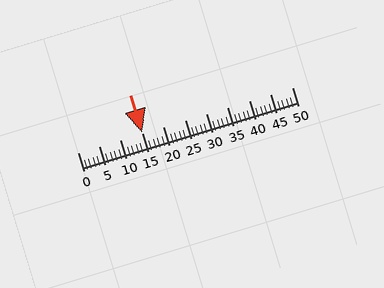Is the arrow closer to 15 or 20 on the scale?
The arrow is closer to 15.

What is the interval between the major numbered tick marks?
The major tick marks are spaced 5 units apart.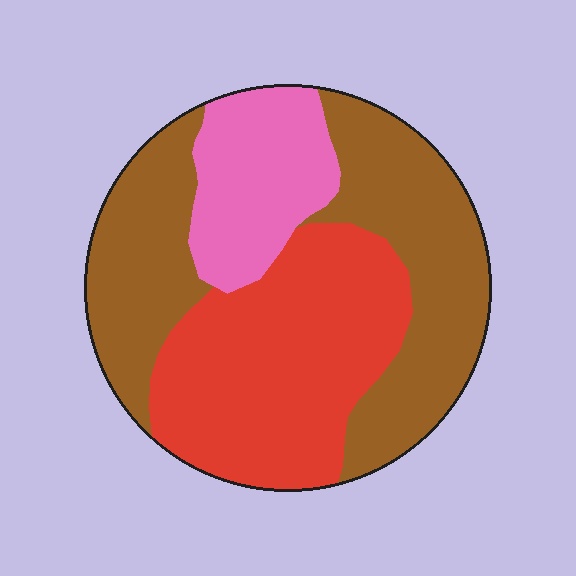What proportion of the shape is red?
Red covers 37% of the shape.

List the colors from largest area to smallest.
From largest to smallest: brown, red, pink.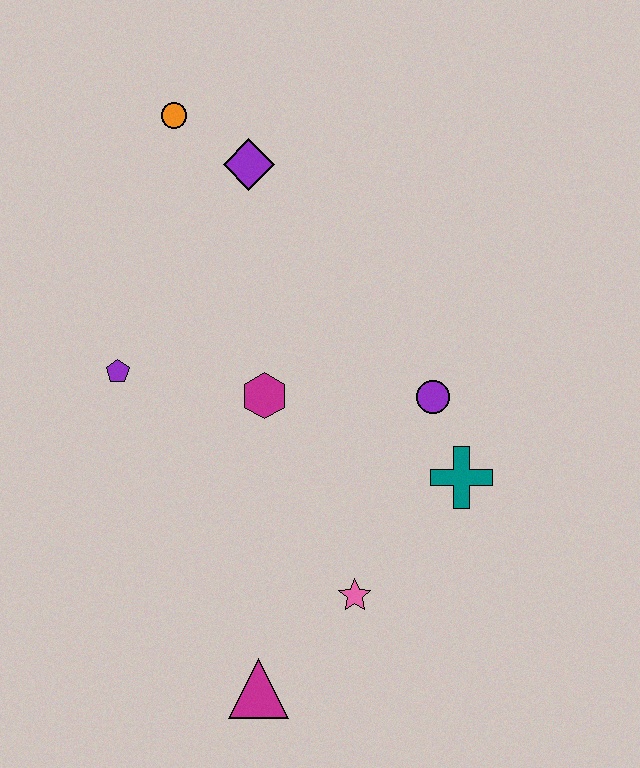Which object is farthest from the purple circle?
The orange circle is farthest from the purple circle.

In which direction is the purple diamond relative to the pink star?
The purple diamond is above the pink star.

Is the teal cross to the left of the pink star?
No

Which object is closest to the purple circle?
The teal cross is closest to the purple circle.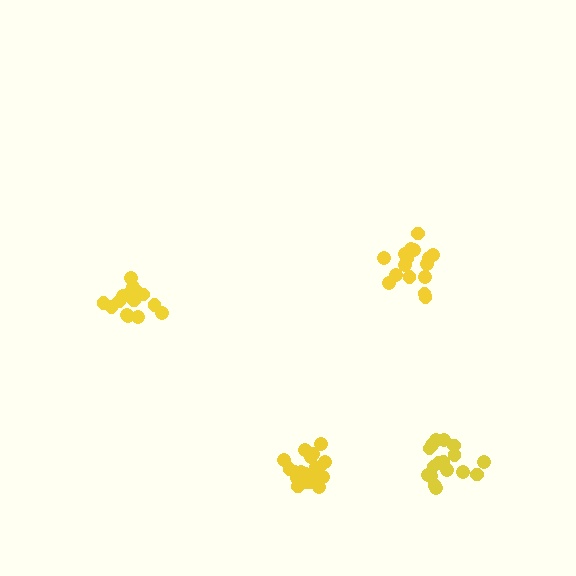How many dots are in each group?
Group 1: 17 dots, Group 2: 20 dots, Group 3: 18 dots, Group 4: 17 dots (72 total).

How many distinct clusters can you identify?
There are 4 distinct clusters.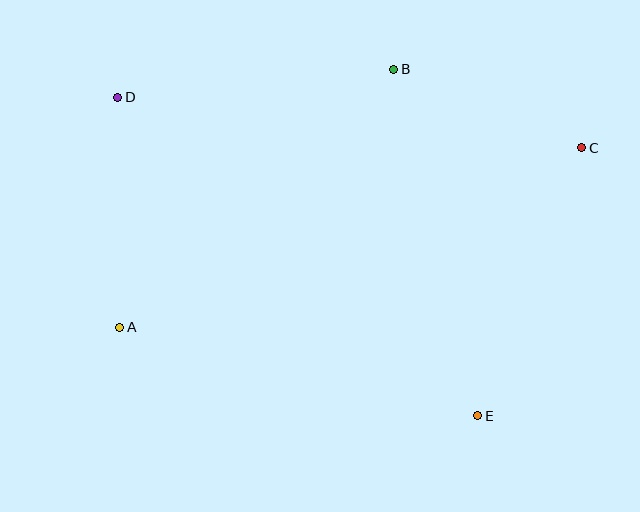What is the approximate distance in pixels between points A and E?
The distance between A and E is approximately 369 pixels.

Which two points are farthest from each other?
Points A and C are farthest from each other.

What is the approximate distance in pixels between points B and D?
The distance between B and D is approximately 277 pixels.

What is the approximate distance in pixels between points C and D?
The distance between C and D is approximately 467 pixels.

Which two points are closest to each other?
Points B and C are closest to each other.